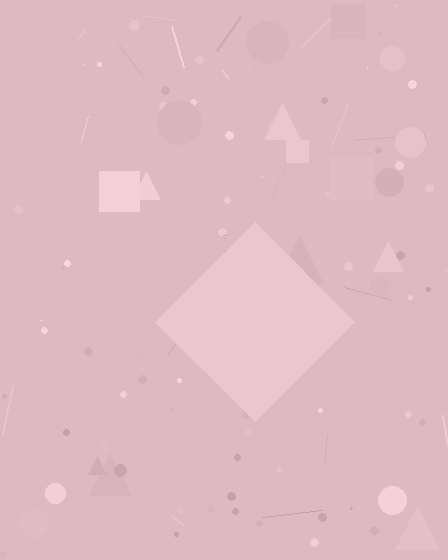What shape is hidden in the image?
A diamond is hidden in the image.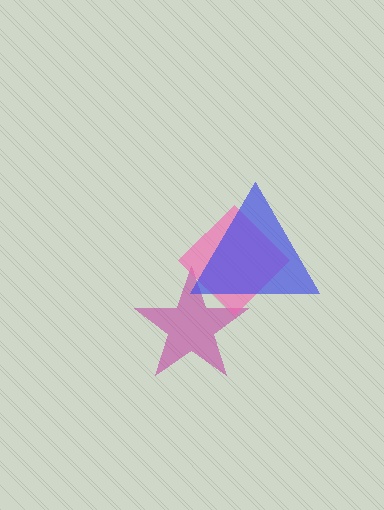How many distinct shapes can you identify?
There are 3 distinct shapes: a magenta star, a pink diamond, a blue triangle.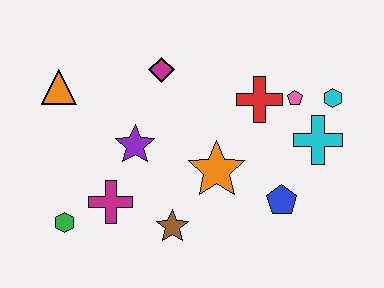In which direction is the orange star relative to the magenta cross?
The orange star is to the right of the magenta cross.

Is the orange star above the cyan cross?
No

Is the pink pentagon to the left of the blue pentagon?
No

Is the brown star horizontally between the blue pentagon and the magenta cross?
Yes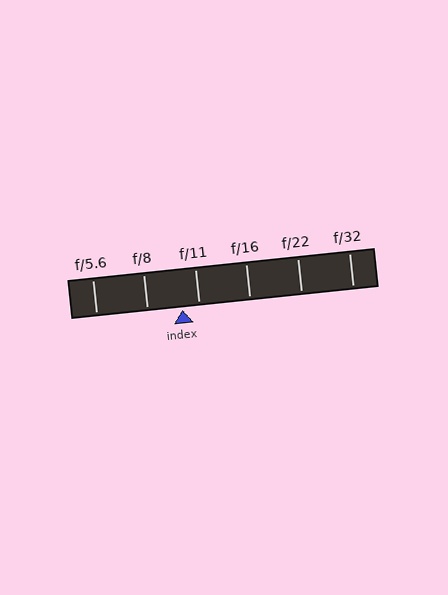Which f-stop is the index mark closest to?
The index mark is closest to f/11.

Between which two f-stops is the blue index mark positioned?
The index mark is between f/8 and f/11.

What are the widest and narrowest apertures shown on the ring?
The widest aperture shown is f/5.6 and the narrowest is f/32.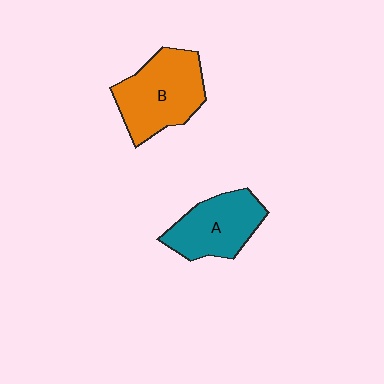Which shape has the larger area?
Shape B (orange).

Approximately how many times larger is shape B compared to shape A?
Approximately 1.2 times.